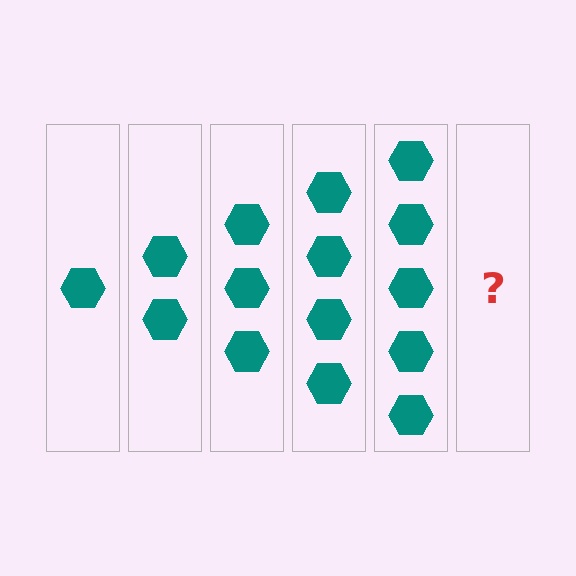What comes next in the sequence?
The next element should be 6 hexagons.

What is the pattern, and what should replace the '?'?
The pattern is that each step adds one more hexagon. The '?' should be 6 hexagons.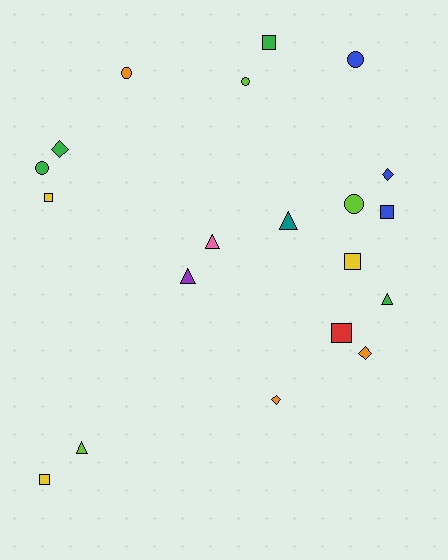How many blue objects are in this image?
There are 3 blue objects.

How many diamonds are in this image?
There are 4 diamonds.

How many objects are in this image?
There are 20 objects.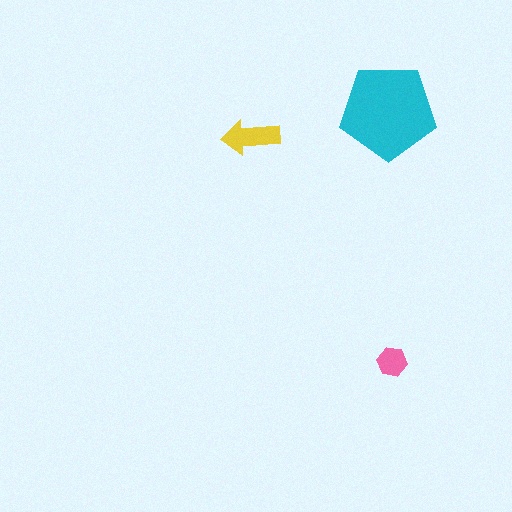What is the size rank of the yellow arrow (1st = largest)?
2nd.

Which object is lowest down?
The pink hexagon is bottommost.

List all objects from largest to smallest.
The cyan pentagon, the yellow arrow, the pink hexagon.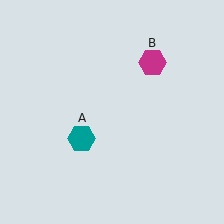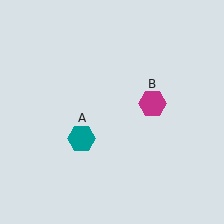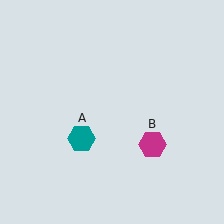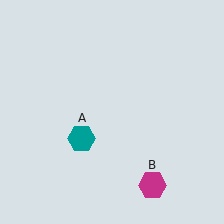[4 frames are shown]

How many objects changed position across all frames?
1 object changed position: magenta hexagon (object B).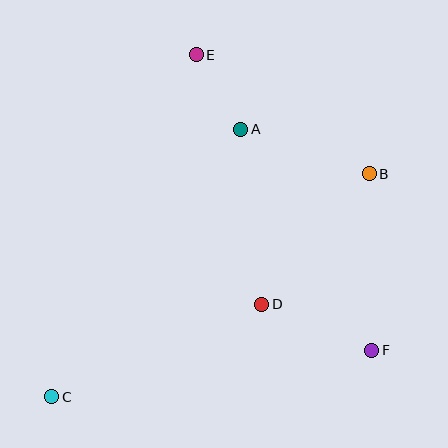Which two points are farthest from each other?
Points B and C are farthest from each other.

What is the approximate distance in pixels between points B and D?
The distance between B and D is approximately 169 pixels.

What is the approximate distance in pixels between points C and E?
The distance between C and E is approximately 371 pixels.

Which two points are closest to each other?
Points A and E are closest to each other.